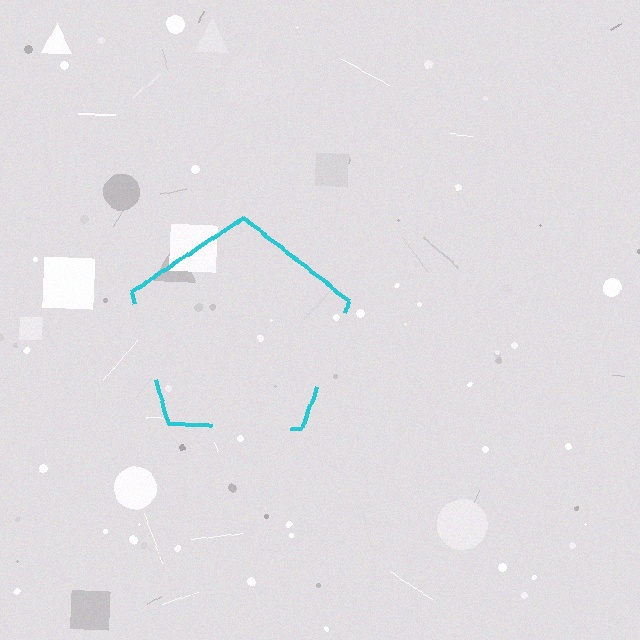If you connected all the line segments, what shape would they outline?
They would outline a pentagon.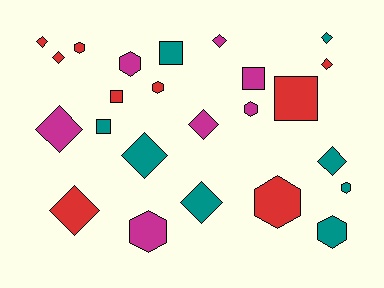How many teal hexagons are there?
There are 2 teal hexagons.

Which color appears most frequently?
Red, with 9 objects.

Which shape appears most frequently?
Diamond, with 11 objects.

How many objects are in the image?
There are 24 objects.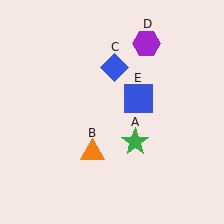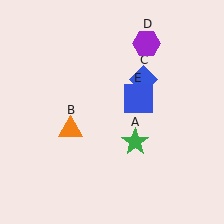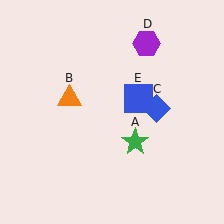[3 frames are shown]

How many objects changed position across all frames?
2 objects changed position: orange triangle (object B), blue diamond (object C).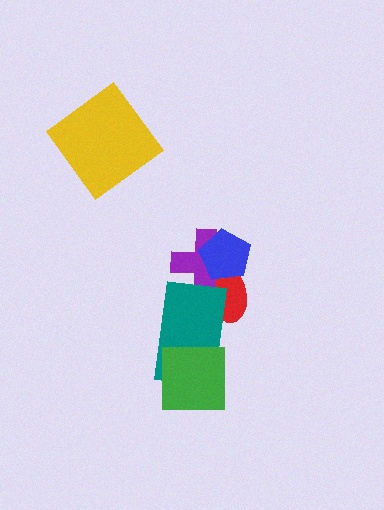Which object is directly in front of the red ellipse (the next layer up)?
The purple cross is directly in front of the red ellipse.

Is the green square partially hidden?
No, no other shape covers it.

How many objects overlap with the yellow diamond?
0 objects overlap with the yellow diamond.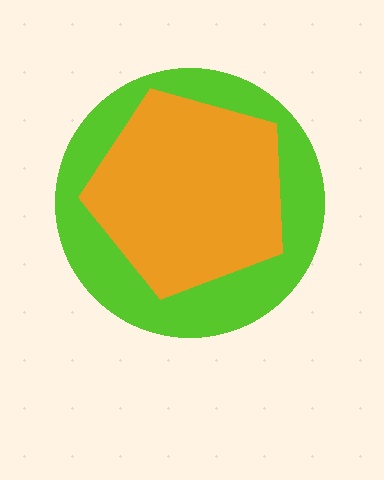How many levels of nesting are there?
2.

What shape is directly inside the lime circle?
The orange pentagon.